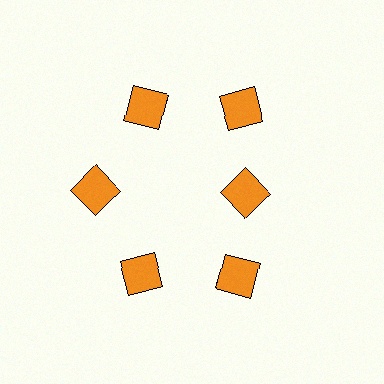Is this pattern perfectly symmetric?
No. The 6 orange squares are arranged in a ring, but one element near the 3 o'clock position is pulled inward toward the center, breaking the 6-fold rotational symmetry.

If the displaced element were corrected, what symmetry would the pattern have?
It would have 6-fold rotational symmetry — the pattern would map onto itself every 60 degrees.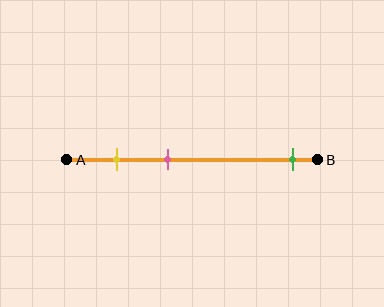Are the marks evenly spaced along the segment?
No, the marks are not evenly spaced.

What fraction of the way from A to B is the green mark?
The green mark is approximately 90% (0.9) of the way from A to B.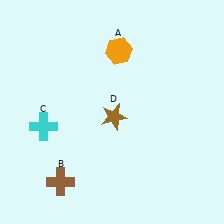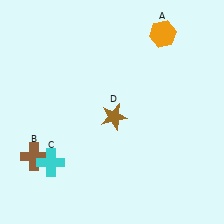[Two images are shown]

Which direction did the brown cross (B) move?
The brown cross (B) moved left.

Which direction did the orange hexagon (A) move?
The orange hexagon (A) moved right.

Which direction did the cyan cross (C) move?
The cyan cross (C) moved down.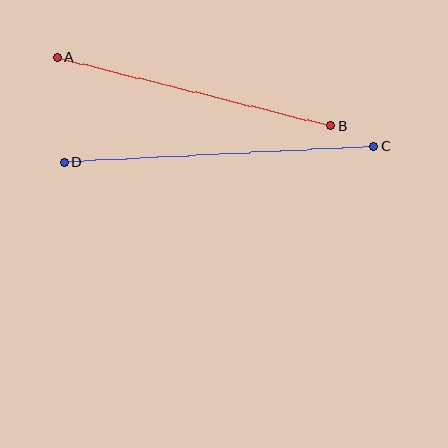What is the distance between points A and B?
The distance is approximately 282 pixels.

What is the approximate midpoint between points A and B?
The midpoint is at approximately (194, 92) pixels.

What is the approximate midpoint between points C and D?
The midpoint is at approximately (219, 154) pixels.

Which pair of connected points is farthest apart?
Points C and D are farthest apart.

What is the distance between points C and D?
The distance is approximately 310 pixels.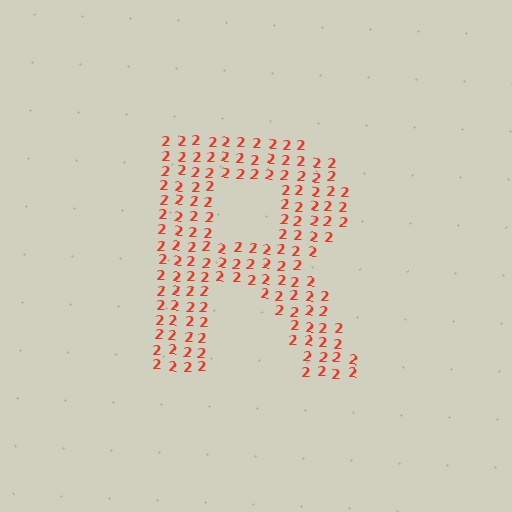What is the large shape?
The large shape is the letter R.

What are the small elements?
The small elements are digit 2's.